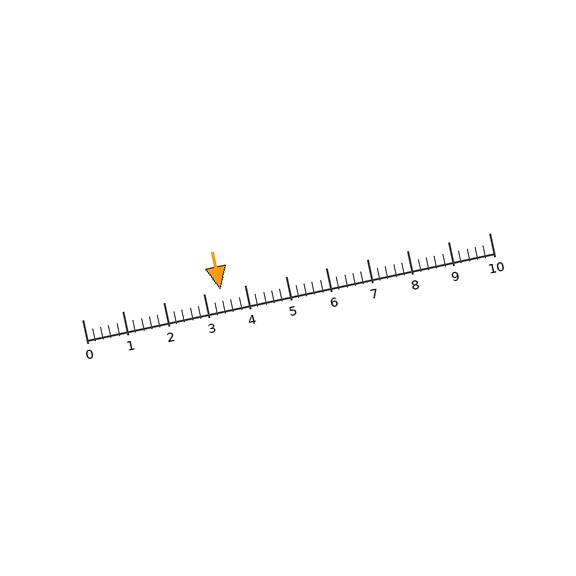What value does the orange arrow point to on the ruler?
The orange arrow points to approximately 3.4.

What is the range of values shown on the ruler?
The ruler shows values from 0 to 10.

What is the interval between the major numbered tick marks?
The major tick marks are spaced 1 units apart.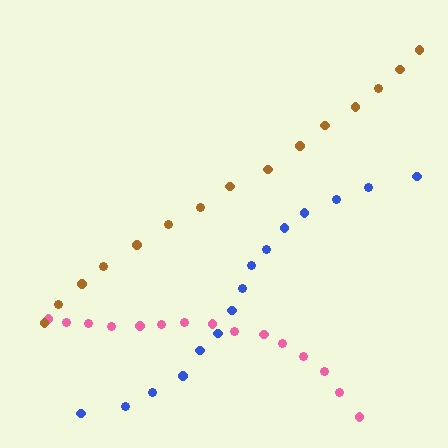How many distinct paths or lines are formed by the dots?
There are 3 distinct paths.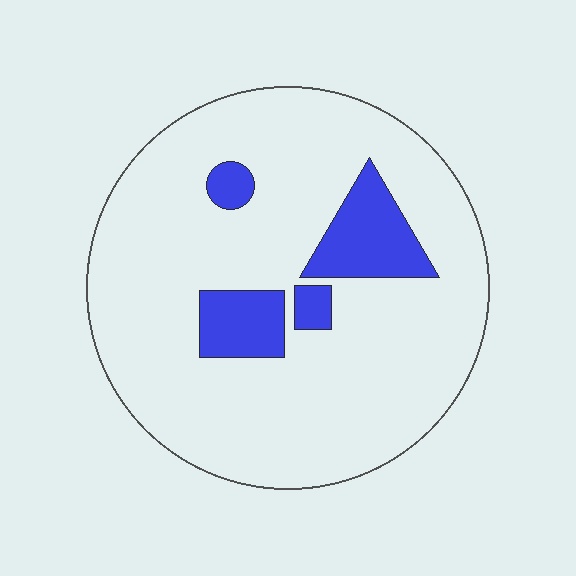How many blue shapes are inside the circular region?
4.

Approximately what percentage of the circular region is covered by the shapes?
Approximately 15%.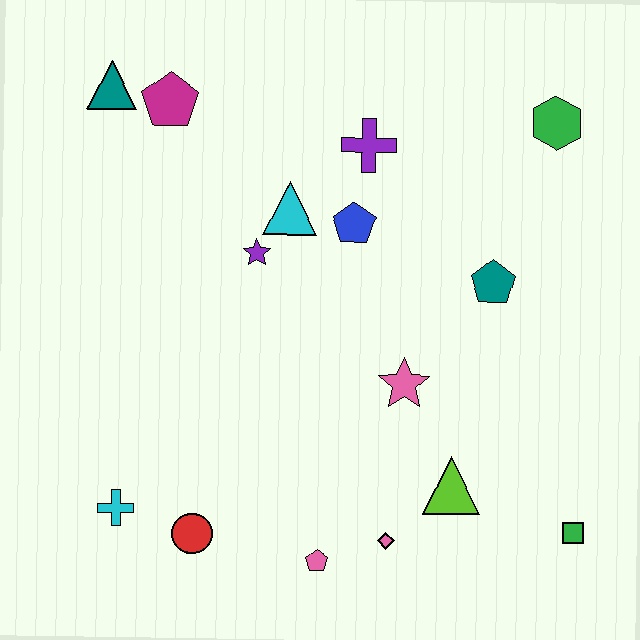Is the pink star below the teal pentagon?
Yes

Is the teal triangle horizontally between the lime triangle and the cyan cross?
No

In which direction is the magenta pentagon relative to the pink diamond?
The magenta pentagon is above the pink diamond.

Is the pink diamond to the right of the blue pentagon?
Yes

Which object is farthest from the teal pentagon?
The cyan cross is farthest from the teal pentagon.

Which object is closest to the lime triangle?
The pink diamond is closest to the lime triangle.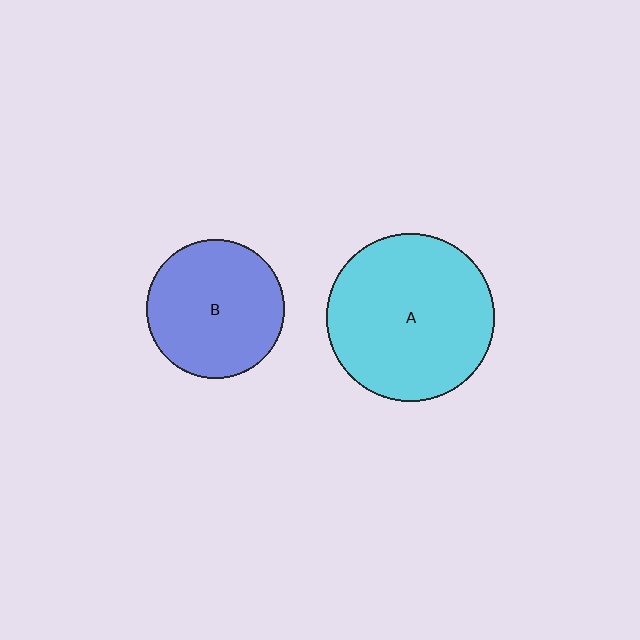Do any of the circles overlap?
No, none of the circles overlap.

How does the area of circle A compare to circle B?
Approximately 1.5 times.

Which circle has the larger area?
Circle A (cyan).